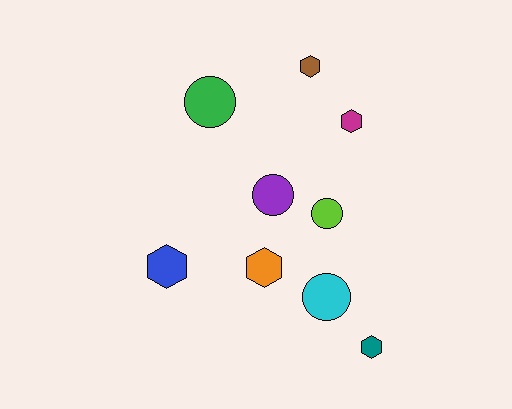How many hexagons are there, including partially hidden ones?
There are 5 hexagons.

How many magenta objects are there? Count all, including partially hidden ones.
There is 1 magenta object.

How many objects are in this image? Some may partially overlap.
There are 9 objects.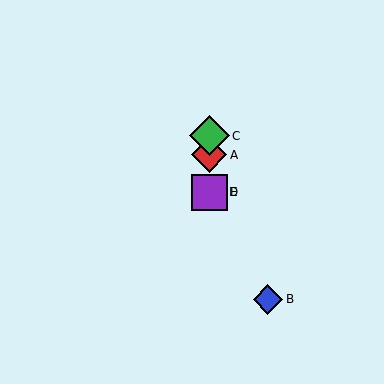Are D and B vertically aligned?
No, D is at x≈209 and B is at x≈268.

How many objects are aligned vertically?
4 objects (A, C, D, E) are aligned vertically.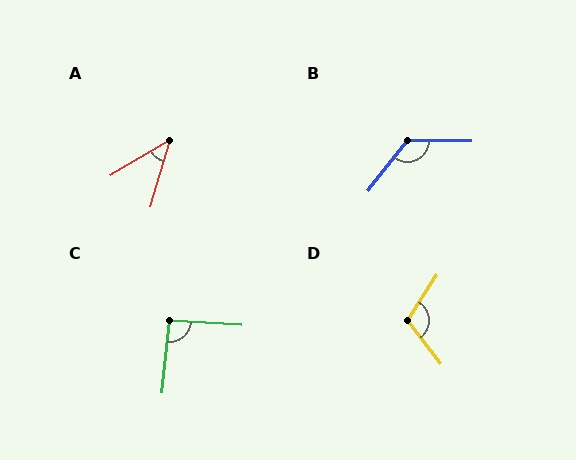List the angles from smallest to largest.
A (43°), C (92°), D (109°), B (127°).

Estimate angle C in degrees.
Approximately 92 degrees.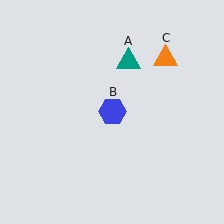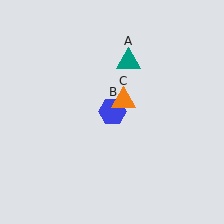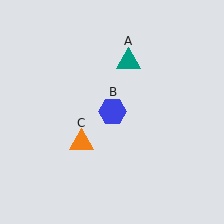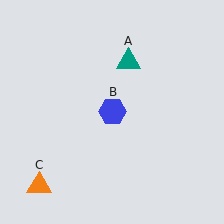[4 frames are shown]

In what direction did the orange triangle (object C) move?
The orange triangle (object C) moved down and to the left.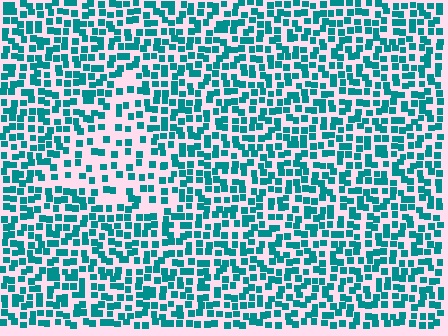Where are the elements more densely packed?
The elements are more densely packed outside the triangle boundary.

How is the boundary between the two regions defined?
The boundary is defined by a change in element density (approximately 1.9x ratio). All elements are the same color, size, and shape.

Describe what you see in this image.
The image contains small teal elements arranged at two different densities. A triangle-shaped region is visible where the elements are less densely packed than the surrounding area.